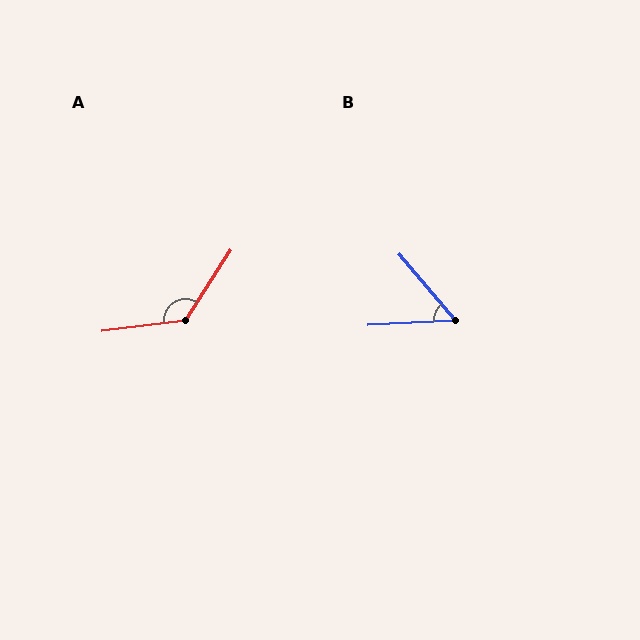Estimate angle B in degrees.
Approximately 52 degrees.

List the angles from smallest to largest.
B (52°), A (130°).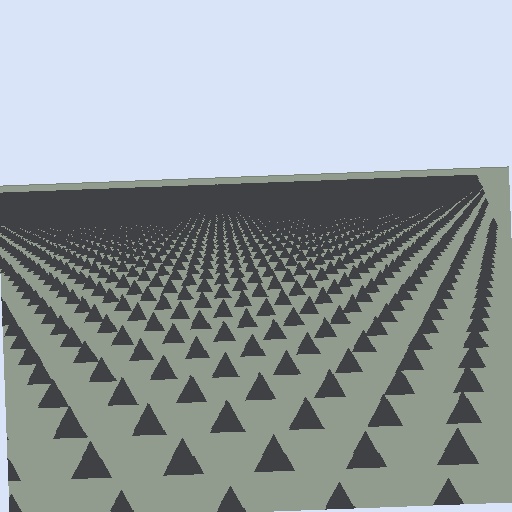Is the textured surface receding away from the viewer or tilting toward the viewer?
The surface is receding away from the viewer. Texture elements get smaller and denser toward the top.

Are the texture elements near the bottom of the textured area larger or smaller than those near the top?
Larger. Near the bottom, elements are closer to the viewer and appear at a bigger on-screen size.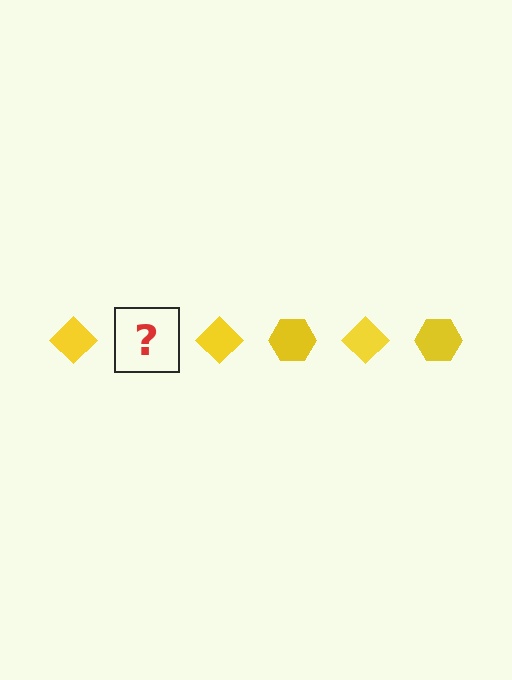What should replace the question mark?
The question mark should be replaced with a yellow hexagon.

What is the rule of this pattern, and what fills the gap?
The rule is that the pattern cycles through diamond, hexagon shapes in yellow. The gap should be filled with a yellow hexagon.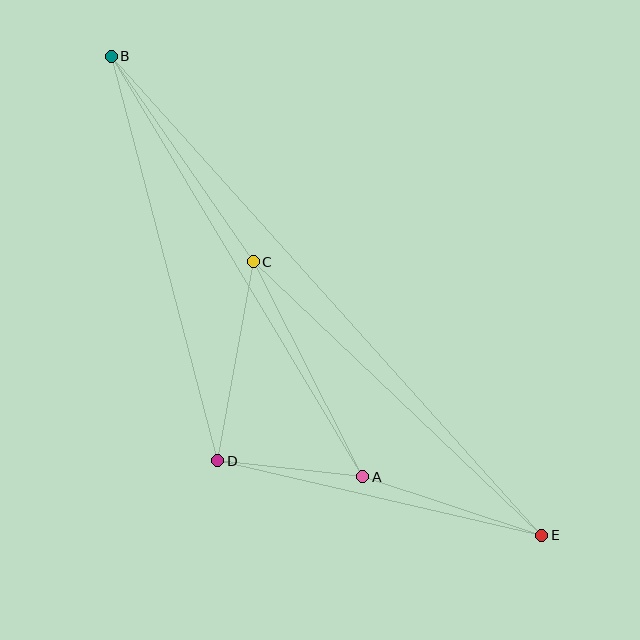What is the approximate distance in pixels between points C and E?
The distance between C and E is approximately 397 pixels.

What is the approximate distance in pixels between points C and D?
The distance between C and D is approximately 202 pixels.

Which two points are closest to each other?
Points A and D are closest to each other.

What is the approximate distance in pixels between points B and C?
The distance between B and C is approximately 250 pixels.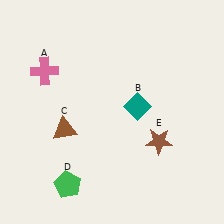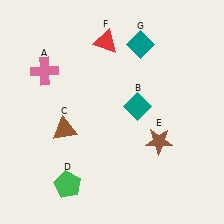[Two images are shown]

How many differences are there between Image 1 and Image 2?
There are 2 differences between the two images.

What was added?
A red triangle (F), a teal diamond (G) were added in Image 2.